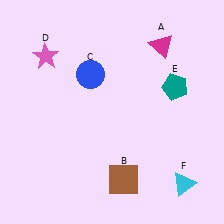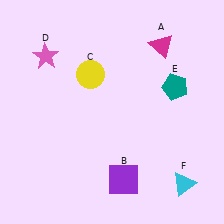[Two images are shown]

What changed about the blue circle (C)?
In Image 1, C is blue. In Image 2, it changed to yellow.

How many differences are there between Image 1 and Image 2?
There are 2 differences between the two images.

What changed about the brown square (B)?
In Image 1, B is brown. In Image 2, it changed to purple.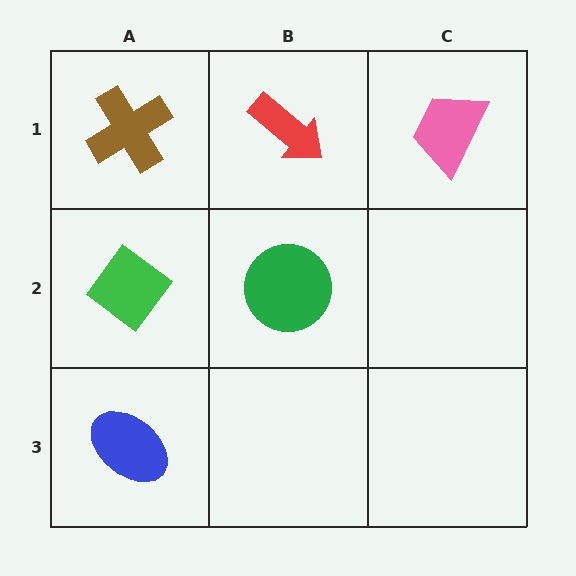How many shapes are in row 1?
3 shapes.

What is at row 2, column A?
A green diamond.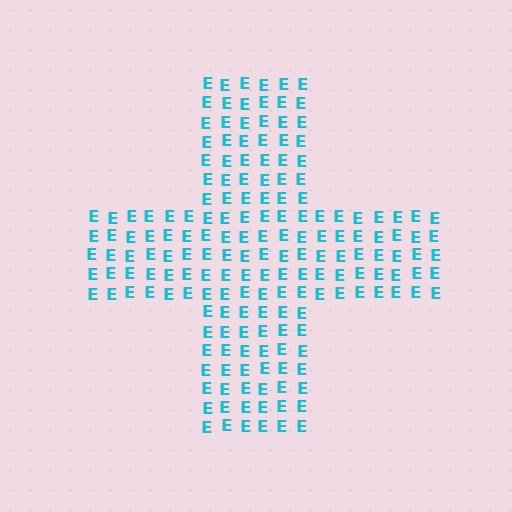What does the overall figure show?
The overall figure shows a cross.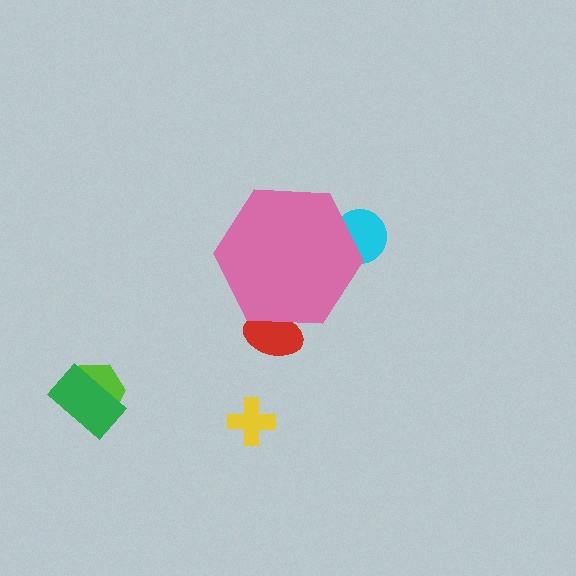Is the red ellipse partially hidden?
Yes, the red ellipse is partially hidden behind the pink hexagon.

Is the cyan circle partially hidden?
Yes, the cyan circle is partially hidden behind the pink hexagon.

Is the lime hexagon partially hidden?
No, the lime hexagon is fully visible.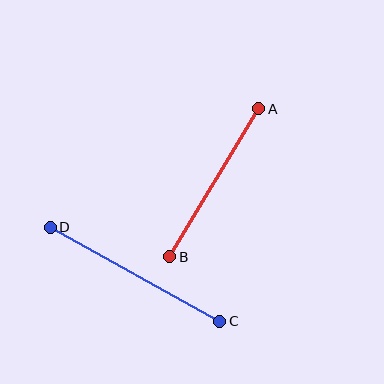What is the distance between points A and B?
The distance is approximately 173 pixels.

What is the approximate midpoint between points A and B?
The midpoint is at approximately (214, 183) pixels.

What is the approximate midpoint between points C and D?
The midpoint is at approximately (135, 274) pixels.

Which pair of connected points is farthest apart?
Points C and D are farthest apart.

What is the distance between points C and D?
The distance is approximately 194 pixels.